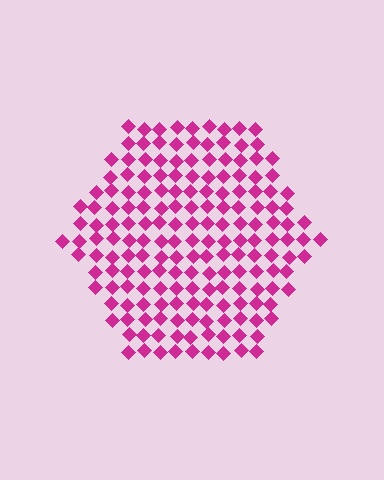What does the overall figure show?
The overall figure shows a hexagon.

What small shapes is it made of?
It is made of small diamonds.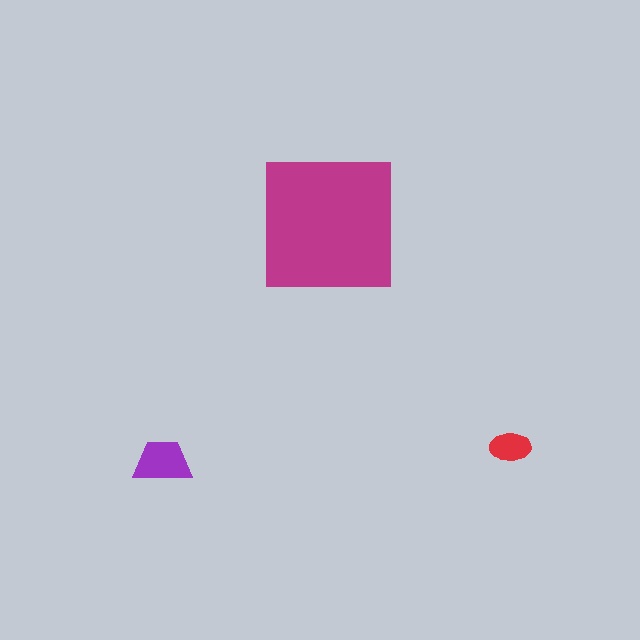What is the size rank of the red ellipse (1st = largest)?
3rd.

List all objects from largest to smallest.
The magenta square, the purple trapezoid, the red ellipse.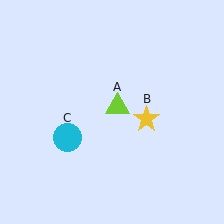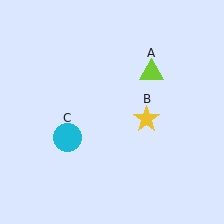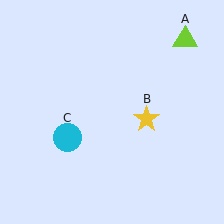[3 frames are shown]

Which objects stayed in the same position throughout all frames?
Yellow star (object B) and cyan circle (object C) remained stationary.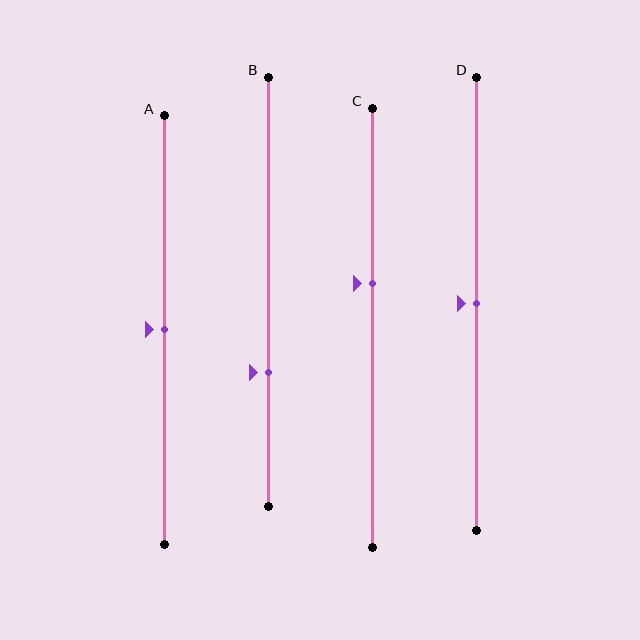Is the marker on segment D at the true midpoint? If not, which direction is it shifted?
Yes, the marker on segment D is at the true midpoint.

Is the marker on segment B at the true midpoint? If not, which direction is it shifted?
No, the marker on segment B is shifted downward by about 19% of the segment length.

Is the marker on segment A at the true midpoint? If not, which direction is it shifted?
Yes, the marker on segment A is at the true midpoint.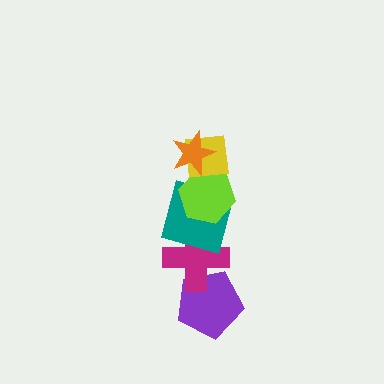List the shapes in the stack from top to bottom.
From top to bottom: the orange star, the yellow square, the lime hexagon, the teal square, the magenta cross, the purple pentagon.